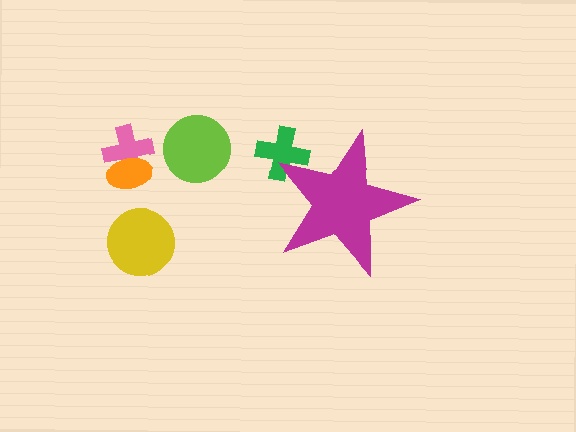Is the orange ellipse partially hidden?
No, the orange ellipse is fully visible.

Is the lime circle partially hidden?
No, the lime circle is fully visible.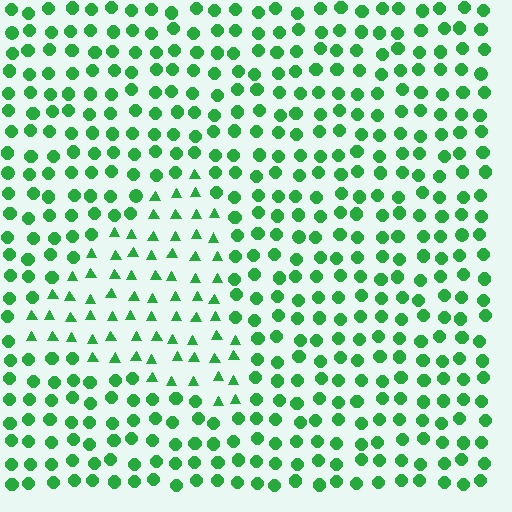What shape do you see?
I see a triangle.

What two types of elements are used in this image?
The image uses triangles inside the triangle region and circles outside it.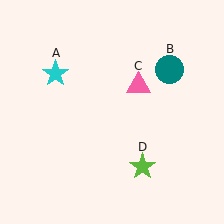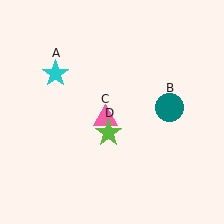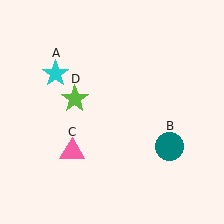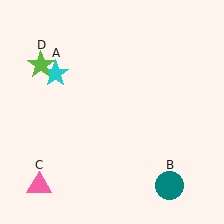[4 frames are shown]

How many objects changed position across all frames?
3 objects changed position: teal circle (object B), pink triangle (object C), lime star (object D).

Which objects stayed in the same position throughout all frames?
Cyan star (object A) remained stationary.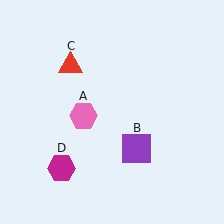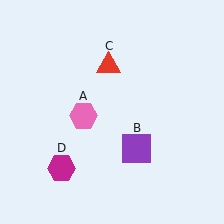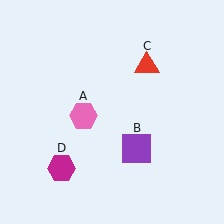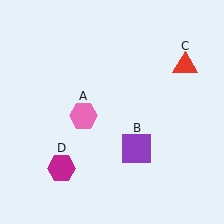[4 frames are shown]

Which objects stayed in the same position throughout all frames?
Pink hexagon (object A) and purple square (object B) and magenta hexagon (object D) remained stationary.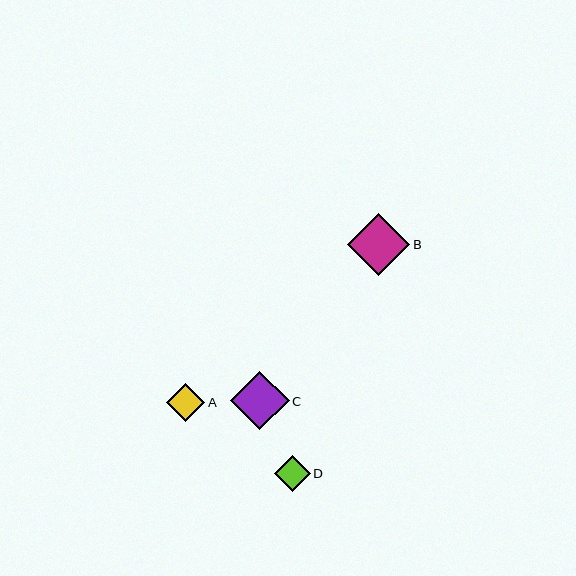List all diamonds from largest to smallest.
From largest to smallest: B, C, A, D.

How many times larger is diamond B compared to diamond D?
Diamond B is approximately 1.8 times the size of diamond D.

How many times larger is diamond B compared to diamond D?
Diamond B is approximately 1.8 times the size of diamond D.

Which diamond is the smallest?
Diamond D is the smallest with a size of approximately 35 pixels.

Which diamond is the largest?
Diamond B is the largest with a size of approximately 62 pixels.